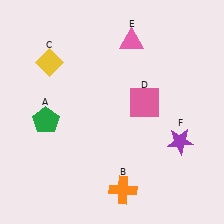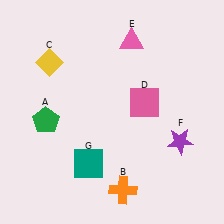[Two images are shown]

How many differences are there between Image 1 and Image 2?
There is 1 difference between the two images.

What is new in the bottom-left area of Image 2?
A teal square (G) was added in the bottom-left area of Image 2.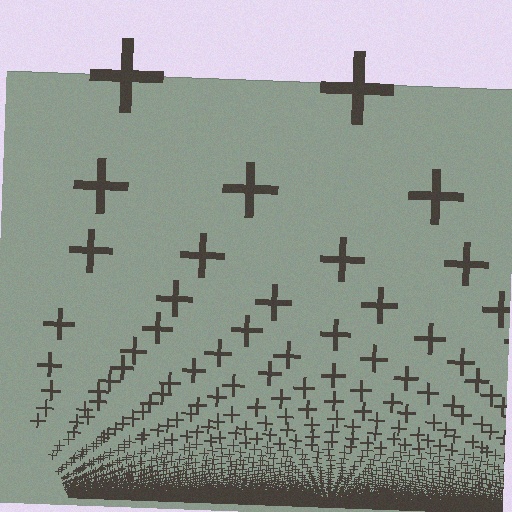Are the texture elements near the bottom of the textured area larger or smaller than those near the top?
Smaller. The gradient is inverted — elements near the bottom are smaller and denser.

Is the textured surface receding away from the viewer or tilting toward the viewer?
The surface appears to tilt toward the viewer. Texture elements get larger and sparser toward the top.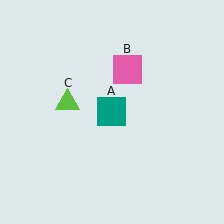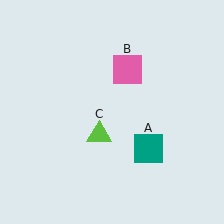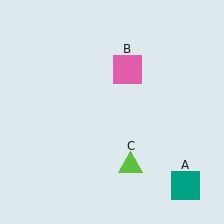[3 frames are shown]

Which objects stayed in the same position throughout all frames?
Pink square (object B) remained stationary.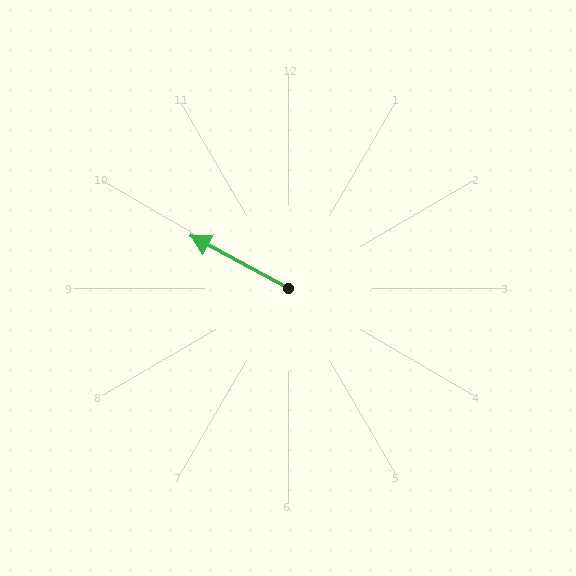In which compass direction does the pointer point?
Northwest.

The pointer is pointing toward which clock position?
Roughly 10 o'clock.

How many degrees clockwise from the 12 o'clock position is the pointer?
Approximately 298 degrees.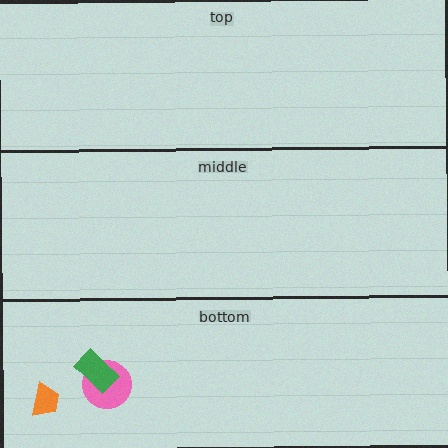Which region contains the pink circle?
The bottom region.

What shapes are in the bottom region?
The pink circle, the green rectangle, the orange trapezoid.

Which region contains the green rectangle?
The bottom region.